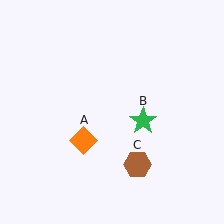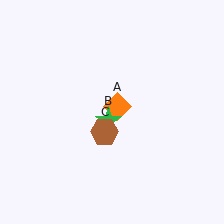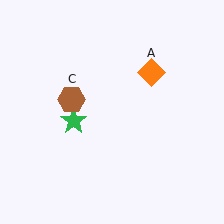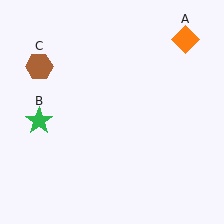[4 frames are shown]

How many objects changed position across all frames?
3 objects changed position: orange diamond (object A), green star (object B), brown hexagon (object C).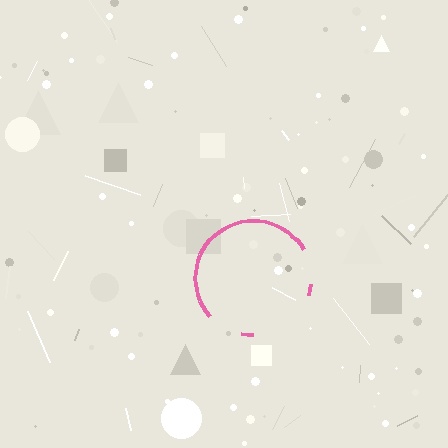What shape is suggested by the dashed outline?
The dashed outline suggests a circle.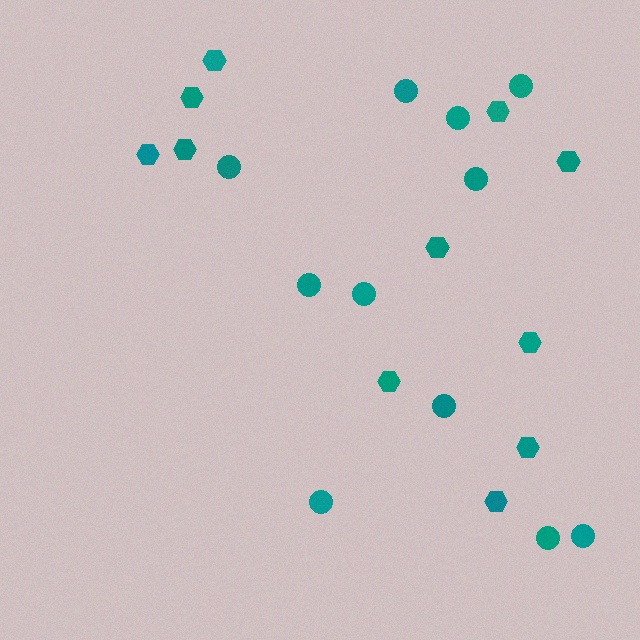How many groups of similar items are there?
There are 2 groups: one group of circles (11) and one group of hexagons (11).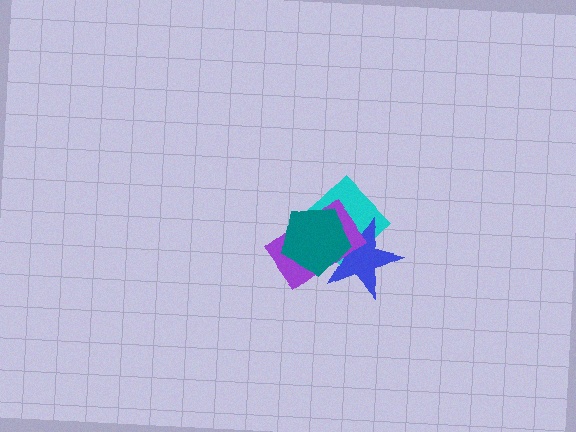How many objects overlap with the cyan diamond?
3 objects overlap with the cyan diamond.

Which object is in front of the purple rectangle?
The teal pentagon is in front of the purple rectangle.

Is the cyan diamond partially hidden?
Yes, it is partially covered by another shape.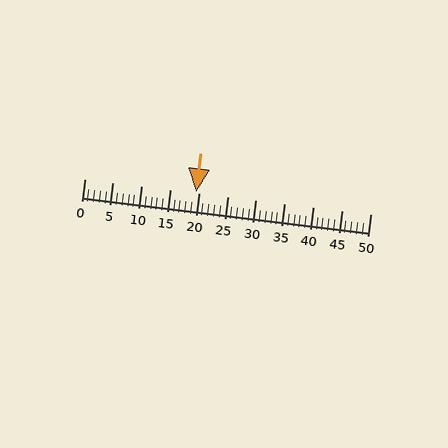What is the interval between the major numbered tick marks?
The major tick marks are spaced 5 units apart.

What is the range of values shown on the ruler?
The ruler shows values from 0 to 50.